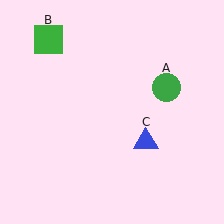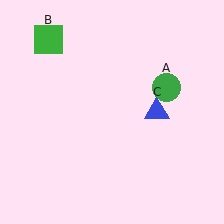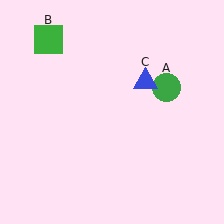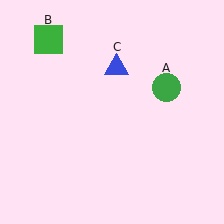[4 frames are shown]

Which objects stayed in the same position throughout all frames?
Green circle (object A) and green square (object B) remained stationary.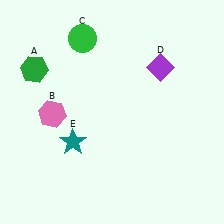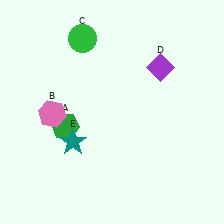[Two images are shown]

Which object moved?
The green hexagon (A) moved down.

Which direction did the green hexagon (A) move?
The green hexagon (A) moved down.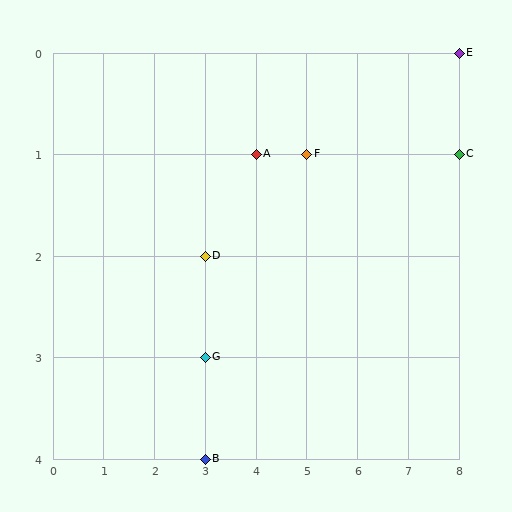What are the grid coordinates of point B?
Point B is at grid coordinates (3, 4).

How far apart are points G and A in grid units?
Points G and A are 1 column and 2 rows apart (about 2.2 grid units diagonally).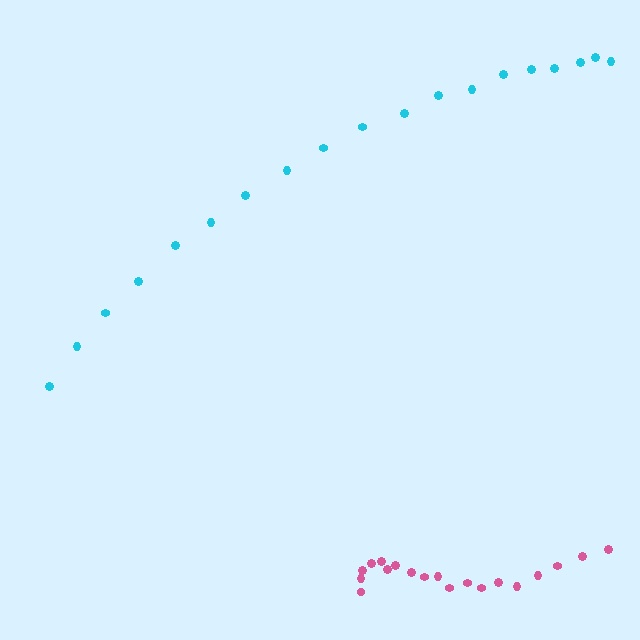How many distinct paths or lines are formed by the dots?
There are 2 distinct paths.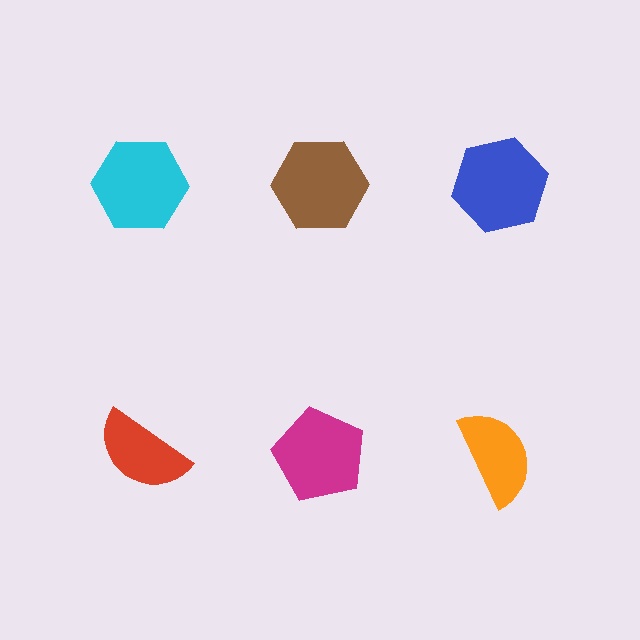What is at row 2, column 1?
A red semicircle.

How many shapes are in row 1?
3 shapes.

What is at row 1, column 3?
A blue hexagon.